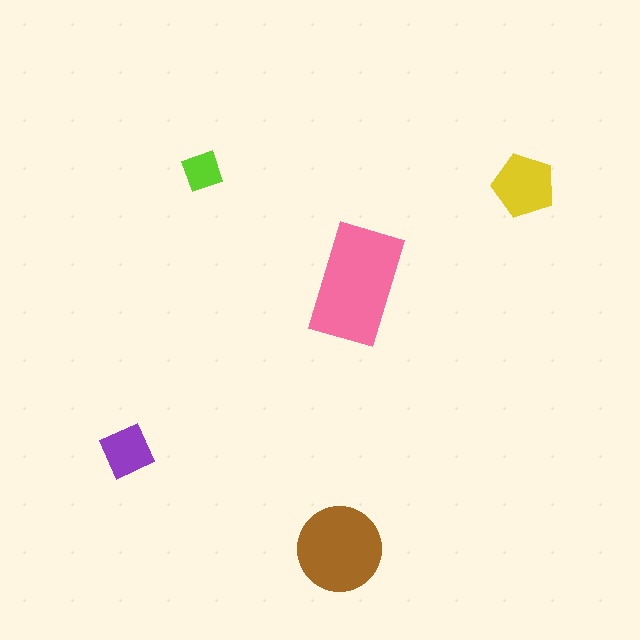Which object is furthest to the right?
The yellow pentagon is rightmost.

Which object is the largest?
The pink rectangle.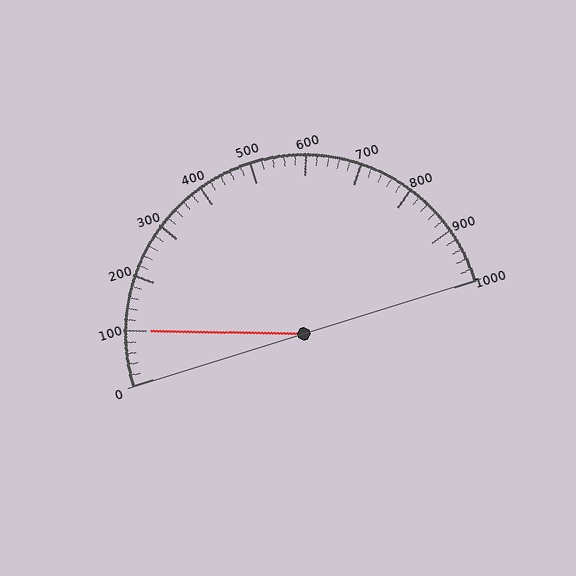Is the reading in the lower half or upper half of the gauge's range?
The reading is in the lower half of the range (0 to 1000).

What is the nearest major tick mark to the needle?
The nearest major tick mark is 100.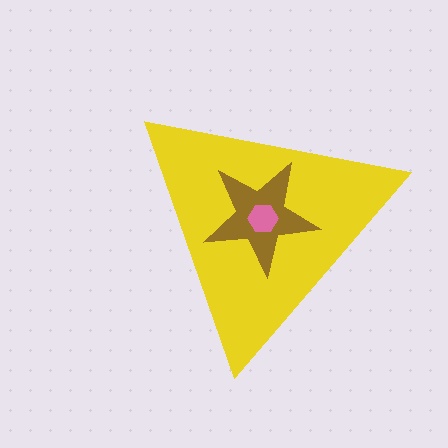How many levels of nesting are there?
3.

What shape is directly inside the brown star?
The pink hexagon.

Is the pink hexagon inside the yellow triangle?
Yes.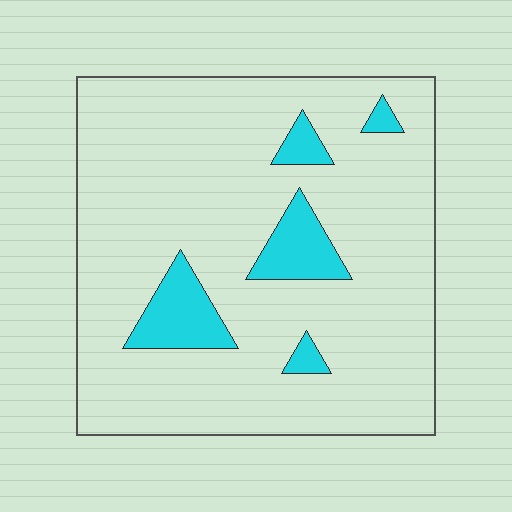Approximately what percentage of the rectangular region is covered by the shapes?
Approximately 10%.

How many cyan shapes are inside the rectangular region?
5.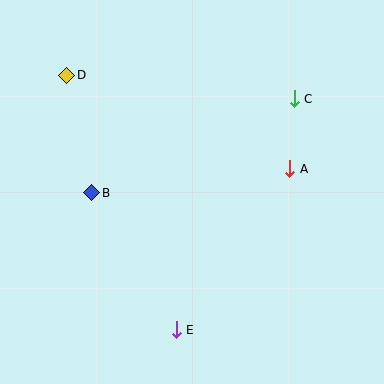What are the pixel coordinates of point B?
Point B is at (92, 193).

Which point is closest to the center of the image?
Point B at (92, 193) is closest to the center.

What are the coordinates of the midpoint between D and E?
The midpoint between D and E is at (121, 203).